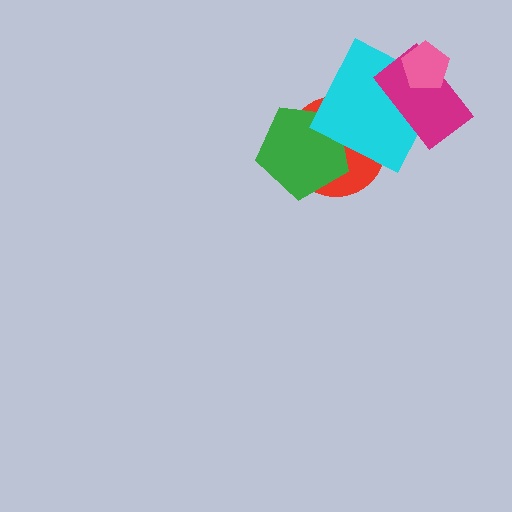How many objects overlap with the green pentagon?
2 objects overlap with the green pentagon.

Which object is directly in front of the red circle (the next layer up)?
The green pentagon is directly in front of the red circle.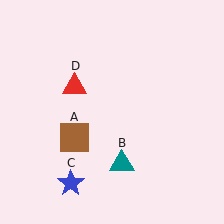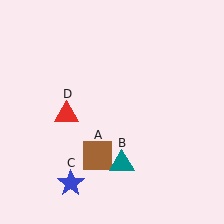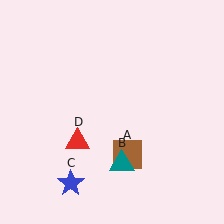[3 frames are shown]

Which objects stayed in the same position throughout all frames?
Teal triangle (object B) and blue star (object C) remained stationary.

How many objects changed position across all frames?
2 objects changed position: brown square (object A), red triangle (object D).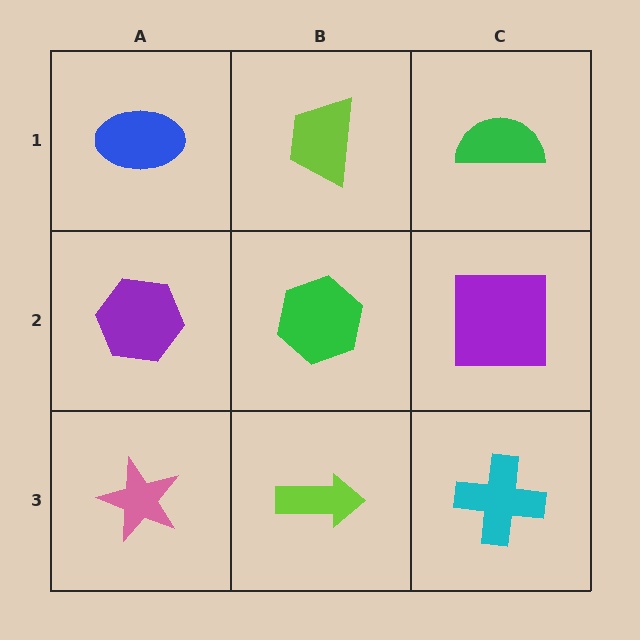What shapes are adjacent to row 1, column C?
A purple square (row 2, column C), a lime trapezoid (row 1, column B).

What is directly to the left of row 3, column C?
A lime arrow.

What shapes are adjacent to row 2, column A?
A blue ellipse (row 1, column A), a pink star (row 3, column A), a green hexagon (row 2, column B).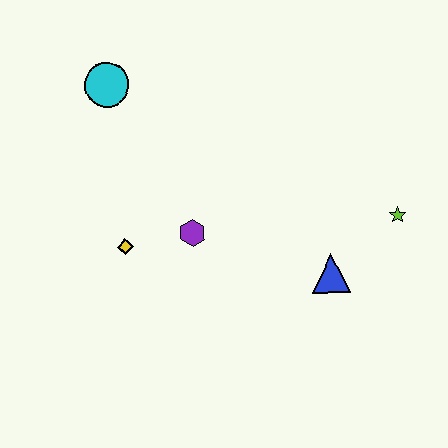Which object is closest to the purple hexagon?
The yellow diamond is closest to the purple hexagon.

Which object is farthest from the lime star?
The cyan circle is farthest from the lime star.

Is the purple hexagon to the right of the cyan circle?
Yes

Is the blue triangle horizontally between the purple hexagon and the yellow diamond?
No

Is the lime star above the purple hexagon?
Yes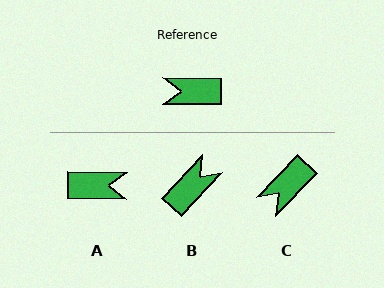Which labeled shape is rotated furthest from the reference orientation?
A, about 180 degrees away.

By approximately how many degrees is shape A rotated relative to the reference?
Approximately 180 degrees counter-clockwise.